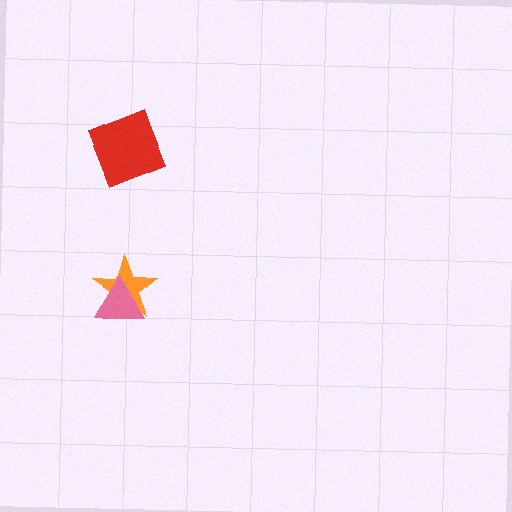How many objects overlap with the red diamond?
0 objects overlap with the red diamond.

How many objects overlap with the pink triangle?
1 object overlaps with the pink triangle.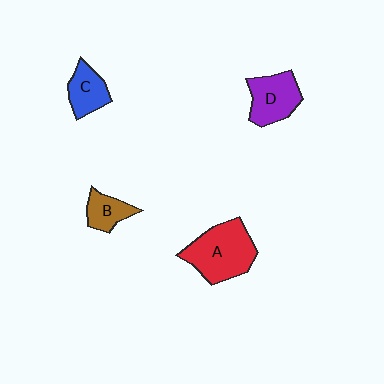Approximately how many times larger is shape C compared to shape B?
Approximately 1.2 times.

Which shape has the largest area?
Shape A (red).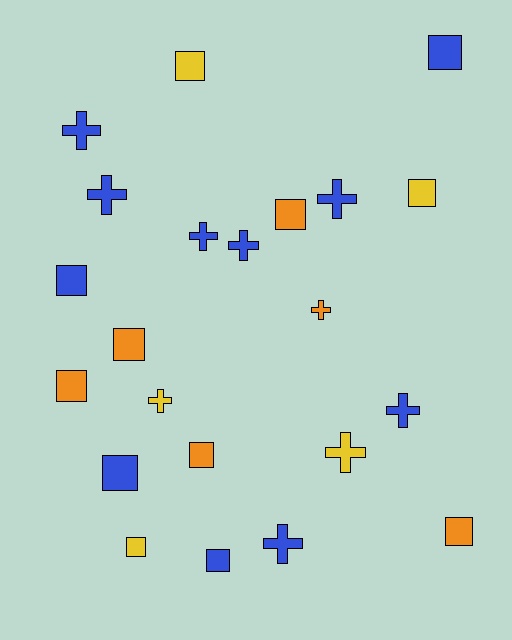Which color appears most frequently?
Blue, with 11 objects.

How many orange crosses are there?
There is 1 orange cross.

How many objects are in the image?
There are 22 objects.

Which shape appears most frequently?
Square, with 12 objects.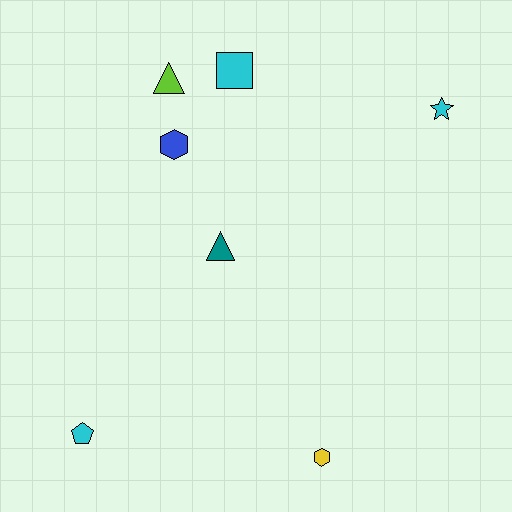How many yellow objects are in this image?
There is 1 yellow object.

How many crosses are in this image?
There are no crosses.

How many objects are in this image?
There are 7 objects.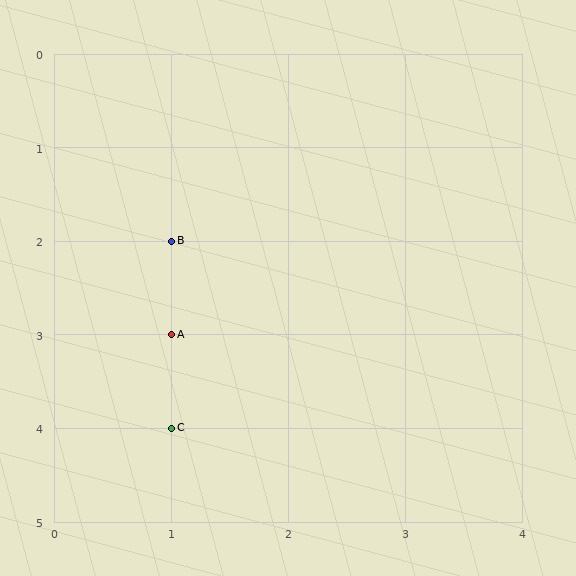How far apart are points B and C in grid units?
Points B and C are 2 rows apart.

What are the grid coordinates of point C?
Point C is at grid coordinates (1, 4).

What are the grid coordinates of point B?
Point B is at grid coordinates (1, 2).